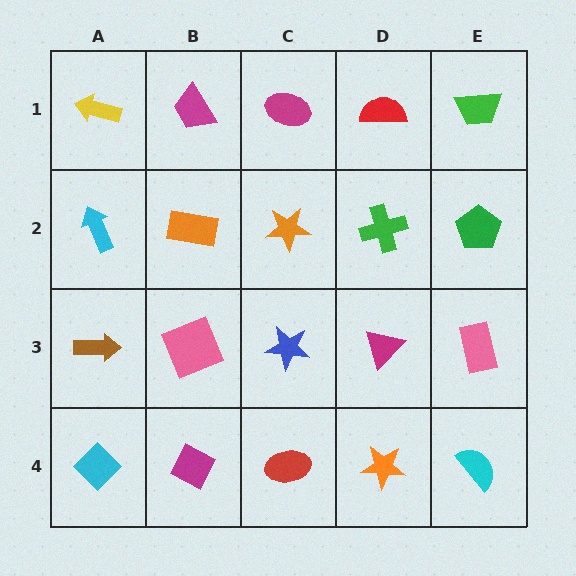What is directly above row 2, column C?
A magenta ellipse.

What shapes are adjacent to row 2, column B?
A magenta trapezoid (row 1, column B), a pink square (row 3, column B), a cyan arrow (row 2, column A), an orange star (row 2, column C).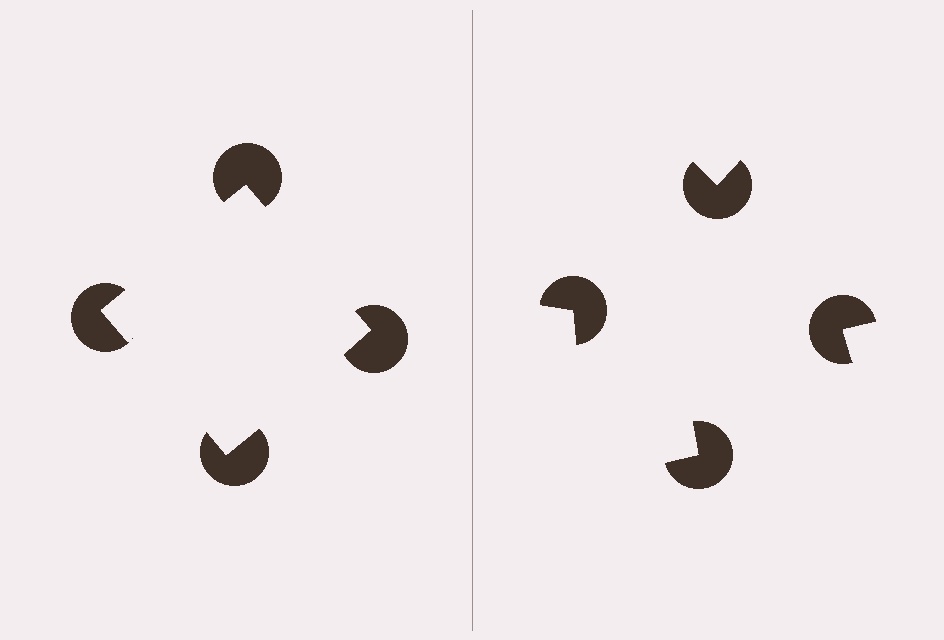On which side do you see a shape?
An illusory square appears on the left side. On the right side the wedge cuts are rotated, so no coherent shape forms.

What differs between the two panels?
The pac-man discs are positioned identically on both sides; only the wedge orientations differ. On the left they align to a square; on the right they are misaligned.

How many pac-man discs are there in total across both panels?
8 — 4 on each side.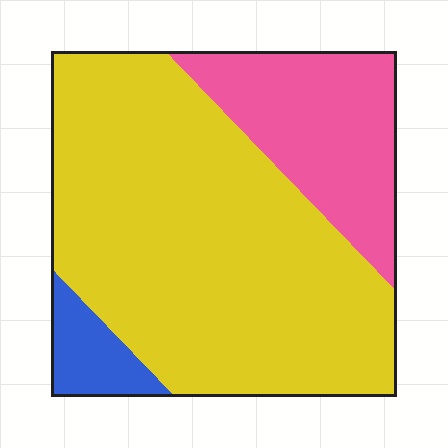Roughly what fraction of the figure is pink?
Pink covers 23% of the figure.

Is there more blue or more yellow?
Yellow.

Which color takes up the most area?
Yellow, at roughly 70%.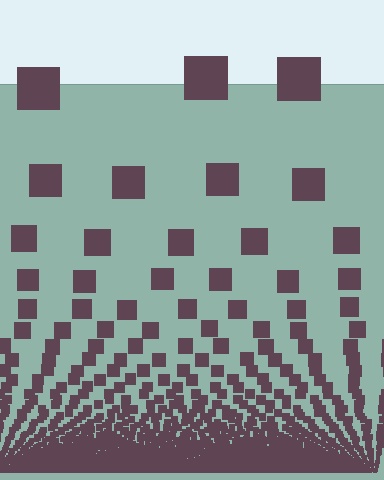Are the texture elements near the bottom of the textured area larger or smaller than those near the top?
Smaller. The gradient is inverted — elements near the bottom are smaller and denser.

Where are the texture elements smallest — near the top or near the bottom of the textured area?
Near the bottom.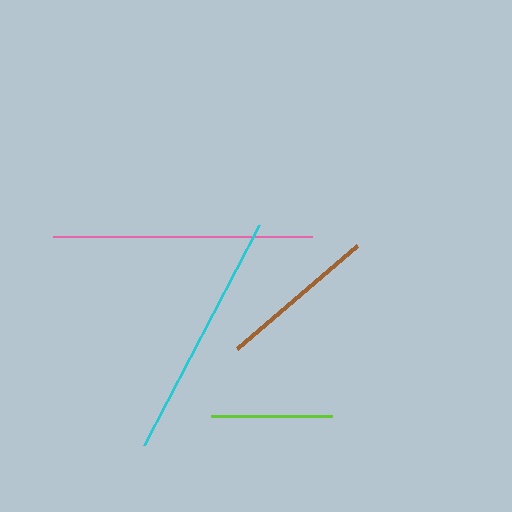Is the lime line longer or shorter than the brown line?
The brown line is longer than the lime line.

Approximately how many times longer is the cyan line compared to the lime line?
The cyan line is approximately 2.1 times the length of the lime line.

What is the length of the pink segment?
The pink segment is approximately 259 pixels long.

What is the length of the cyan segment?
The cyan segment is approximately 248 pixels long.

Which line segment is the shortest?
The lime line is the shortest at approximately 121 pixels.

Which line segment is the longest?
The pink line is the longest at approximately 259 pixels.